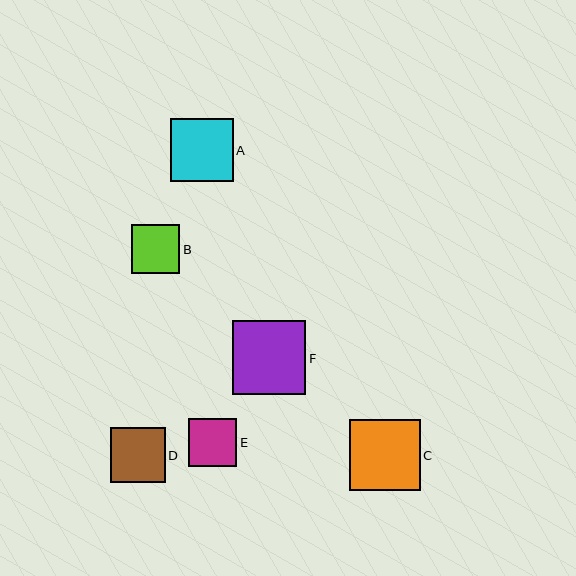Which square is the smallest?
Square E is the smallest with a size of approximately 48 pixels.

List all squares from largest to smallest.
From largest to smallest: F, C, A, D, B, E.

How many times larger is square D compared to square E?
Square D is approximately 1.1 times the size of square E.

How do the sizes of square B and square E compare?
Square B and square E are approximately the same size.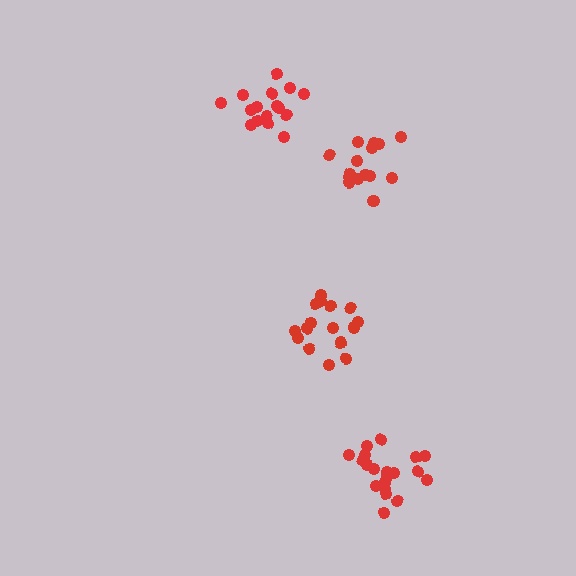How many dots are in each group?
Group 1: 16 dots, Group 2: 17 dots, Group 3: 15 dots, Group 4: 20 dots (68 total).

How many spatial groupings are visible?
There are 4 spatial groupings.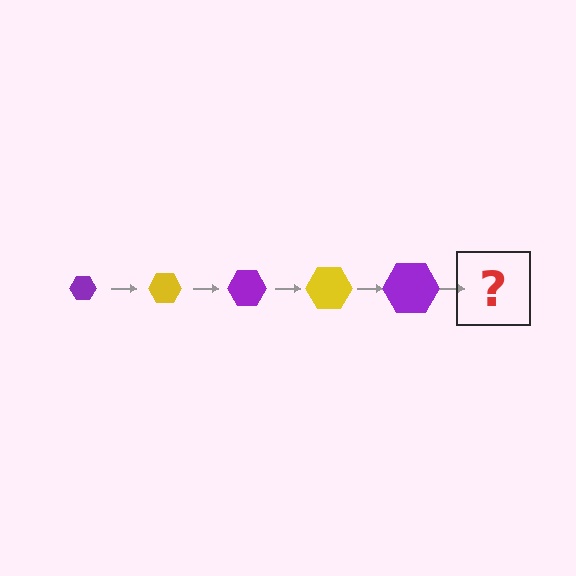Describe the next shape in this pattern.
It should be a yellow hexagon, larger than the previous one.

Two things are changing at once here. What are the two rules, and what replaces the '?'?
The two rules are that the hexagon grows larger each step and the color cycles through purple and yellow. The '?' should be a yellow hexagon, larger than the previous one.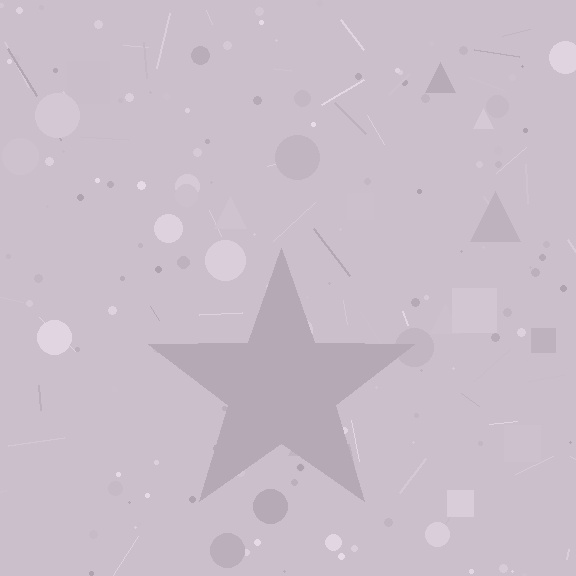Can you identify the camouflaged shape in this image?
The camouflaged shape is a star.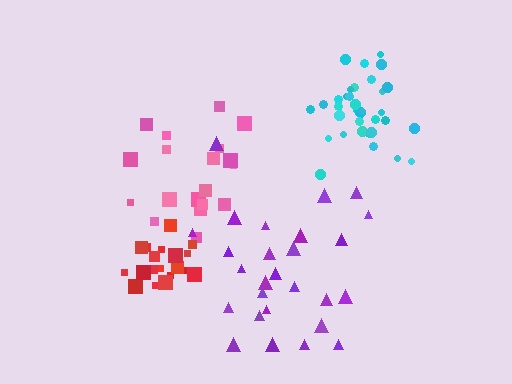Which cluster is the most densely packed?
Cyan.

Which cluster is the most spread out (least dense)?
Purple.